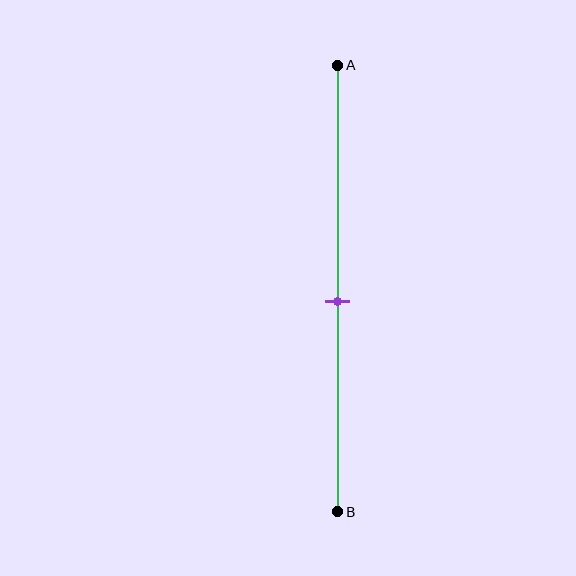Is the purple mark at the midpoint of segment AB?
Yes, the mark is approximately at the midpoint.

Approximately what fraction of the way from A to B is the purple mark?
The purple mark is approximately 55% of the way from A to B.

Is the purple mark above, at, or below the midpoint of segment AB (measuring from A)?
The purple mark is approximately at the midpoint of segment AB.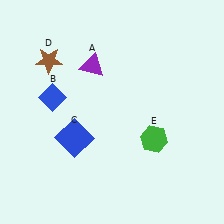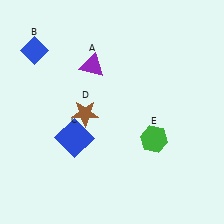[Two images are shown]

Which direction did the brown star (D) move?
The brown star (D) moved down.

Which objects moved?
The objects that moved are: the blue diamond (B), the brown star (D).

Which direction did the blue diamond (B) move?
The blue diamond (B) moved up.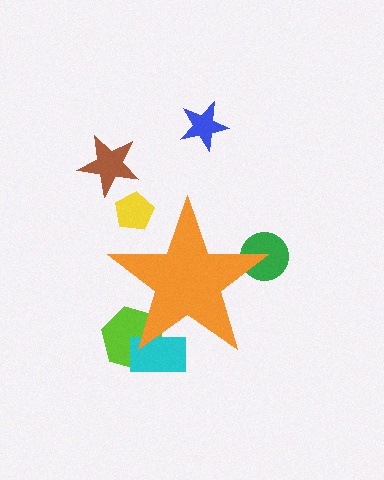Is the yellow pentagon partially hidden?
Yes, the yellow pentagon is partially hidden behind the orange star.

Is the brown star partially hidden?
No, the brown star is fully visible.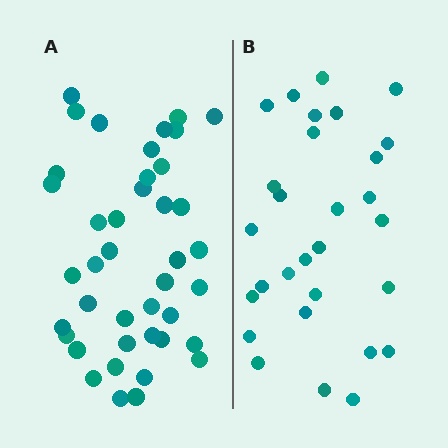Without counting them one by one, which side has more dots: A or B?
Region A (the left region) has more dots.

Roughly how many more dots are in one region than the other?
Region A has roughly 12 or so more dots than region B.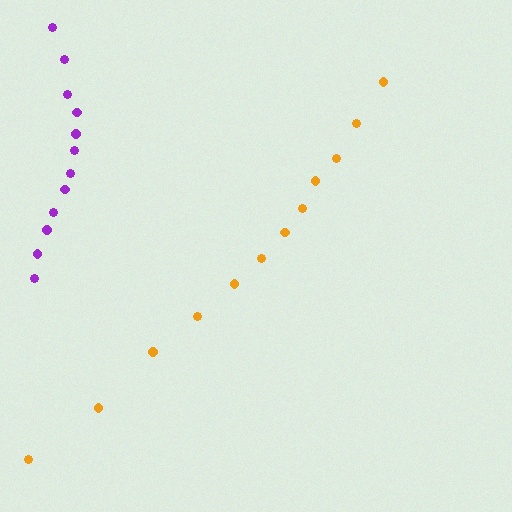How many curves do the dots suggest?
There are 2 distinct paths.